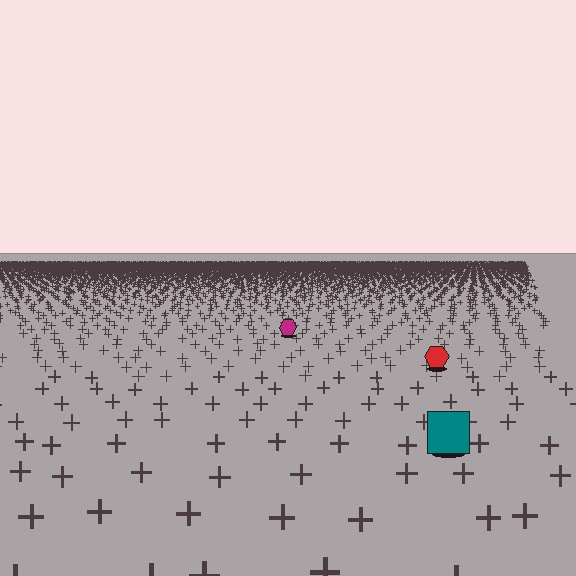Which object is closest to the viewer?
The teal square is closest. The texture marks near it are larger and more spread out.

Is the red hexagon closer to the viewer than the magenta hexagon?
Yes. The red hexagon is closer — you can tell from the texture gradient: the ground texture is coarser near it.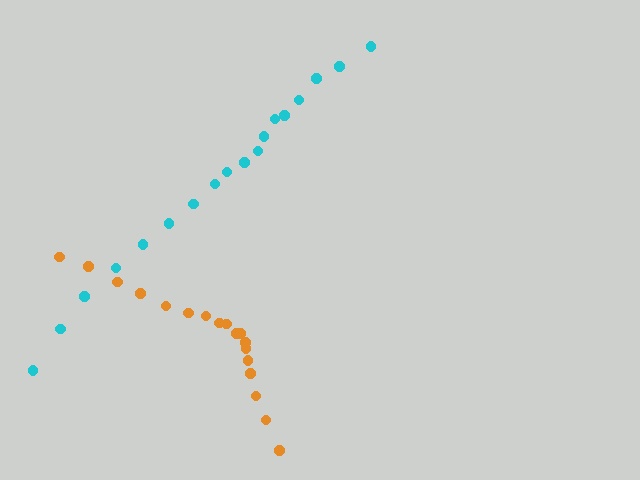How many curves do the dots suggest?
There are 2 distinct paths.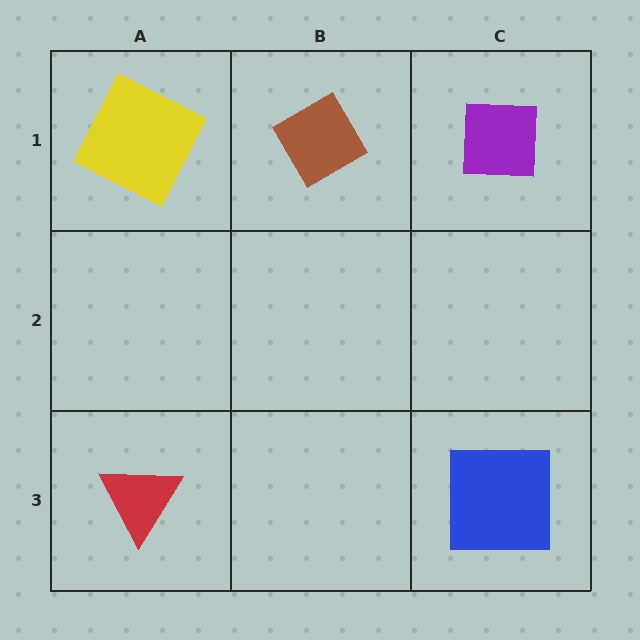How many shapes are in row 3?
2 shapes.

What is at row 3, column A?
A red triangle.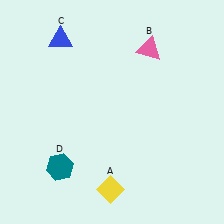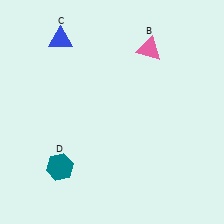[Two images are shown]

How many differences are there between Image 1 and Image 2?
There is 1 difference between the two images.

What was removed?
The yellow diamond (A) was removed in Image 2.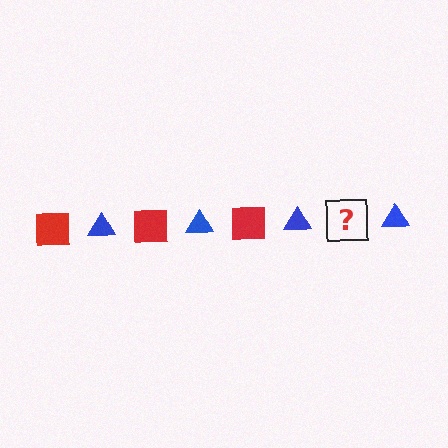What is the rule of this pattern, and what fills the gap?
The rule is that the pattern alternates between red square and blue triangle. The gap should be filled with a red square.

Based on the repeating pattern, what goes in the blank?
The blank should be a red square.